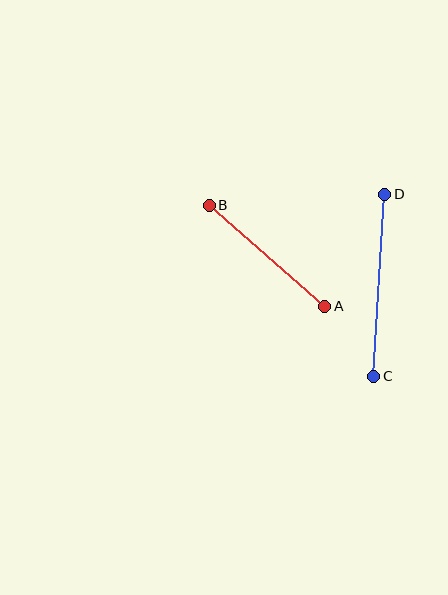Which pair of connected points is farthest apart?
Points C and D are farthest apart.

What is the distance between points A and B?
The distance is approximately 153 pixels.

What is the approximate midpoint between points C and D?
The midpoint is at approximately (379, 285) pixels.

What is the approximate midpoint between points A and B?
The midpoint is at approximately (267, 256) pixels.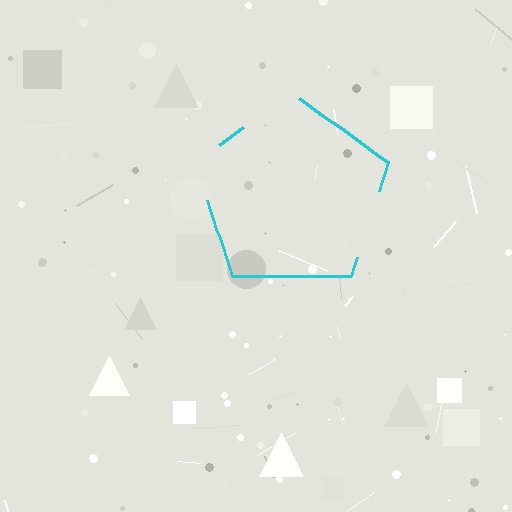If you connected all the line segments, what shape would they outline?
They would outline a pentagon.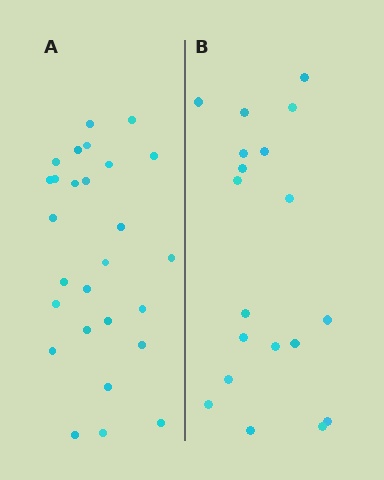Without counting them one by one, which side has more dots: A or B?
Region A (the left region) has more dots.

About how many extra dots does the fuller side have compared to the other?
Region A has roughly 8 or so more dots than region B.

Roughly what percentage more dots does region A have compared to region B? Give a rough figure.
About 40% more.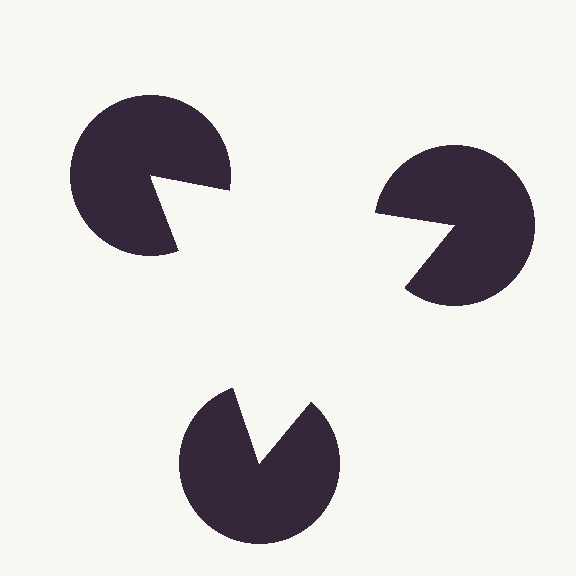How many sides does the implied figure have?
3 sides.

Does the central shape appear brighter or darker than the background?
It typically appears slightly brighter than the background, even though no actual brightness change is drawn.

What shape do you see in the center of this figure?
An illusory triangle — its edges are inferred from the aligned wedge cuts in the pac-man discs, not physically drawn.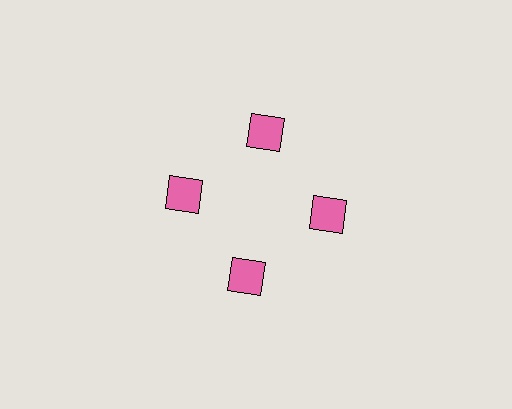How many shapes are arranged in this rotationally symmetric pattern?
There are 4 shapes, arranged in 4 groups of 1.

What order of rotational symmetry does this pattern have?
This pattern has 4-fold rotational symmetry.